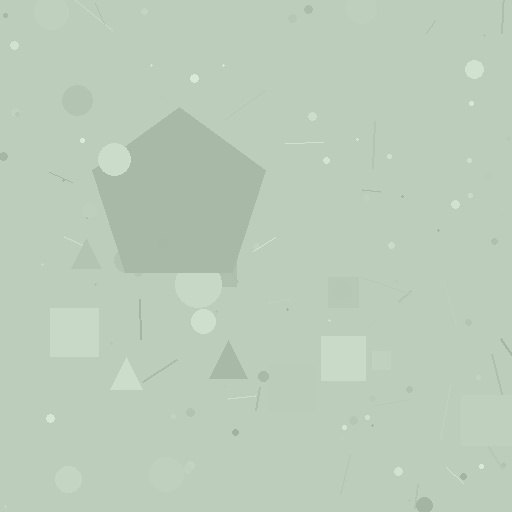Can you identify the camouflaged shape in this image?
The camouflaged shape is a pentagon.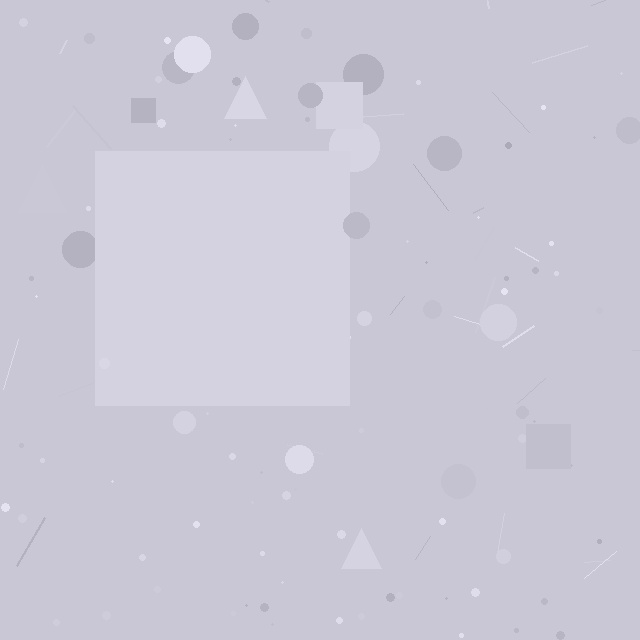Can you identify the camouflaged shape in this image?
The camouflaged shape is a square.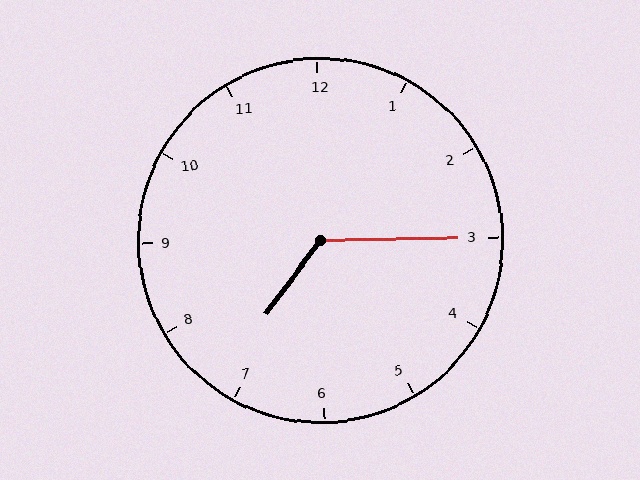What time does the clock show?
7:15.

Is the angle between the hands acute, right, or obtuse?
It is obtuse.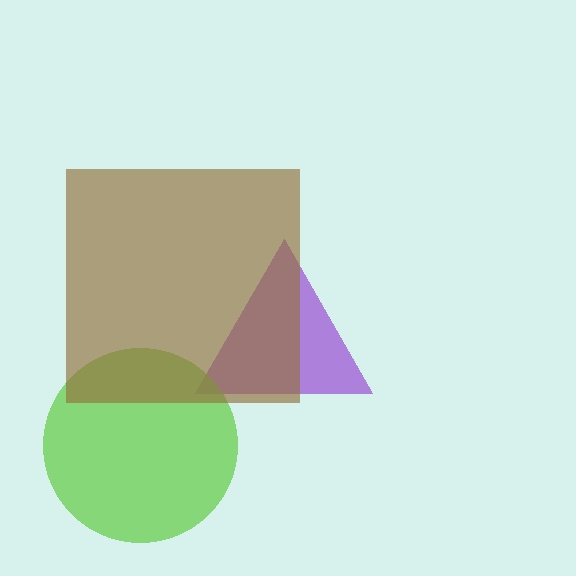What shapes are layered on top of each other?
The layered shapes are: a purple triangle, a lime circle, a brown square.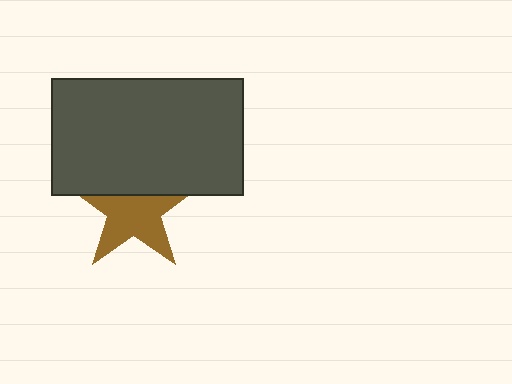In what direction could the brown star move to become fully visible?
The brown star could move down. That would shift it out from behind the dark gray rectangle entirely.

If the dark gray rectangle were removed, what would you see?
You would see the complete brown star.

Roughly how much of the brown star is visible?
Most of it is visible (roughly 65%).